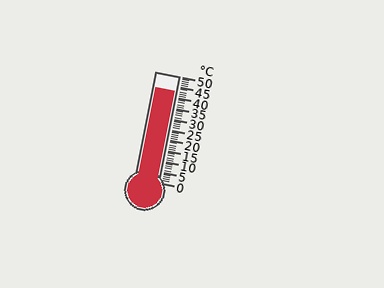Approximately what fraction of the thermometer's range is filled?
The thermometer is filled to approximately 85% of its range.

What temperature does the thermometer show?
The thermometer shows approximately 43°C.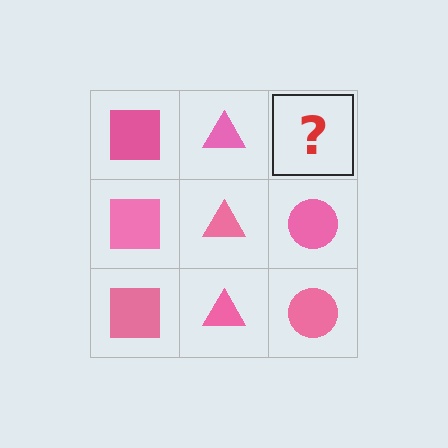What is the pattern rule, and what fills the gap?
The rule is that each column has a consistent shape. The gap should be filled with a pink circle.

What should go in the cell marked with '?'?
The missing cell should contain a pink circle.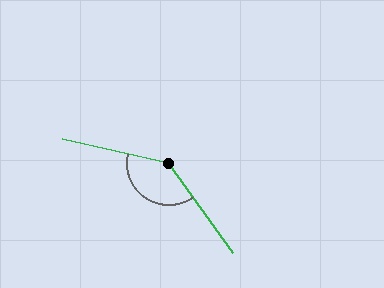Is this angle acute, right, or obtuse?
It is obtuse.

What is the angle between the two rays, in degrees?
Approximately 138 degrees.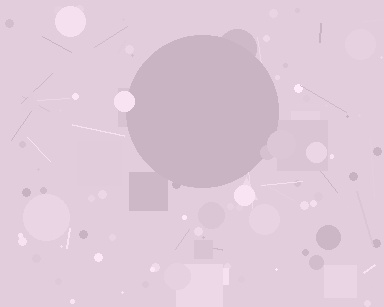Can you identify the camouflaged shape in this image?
The camouflaged shape is a circle.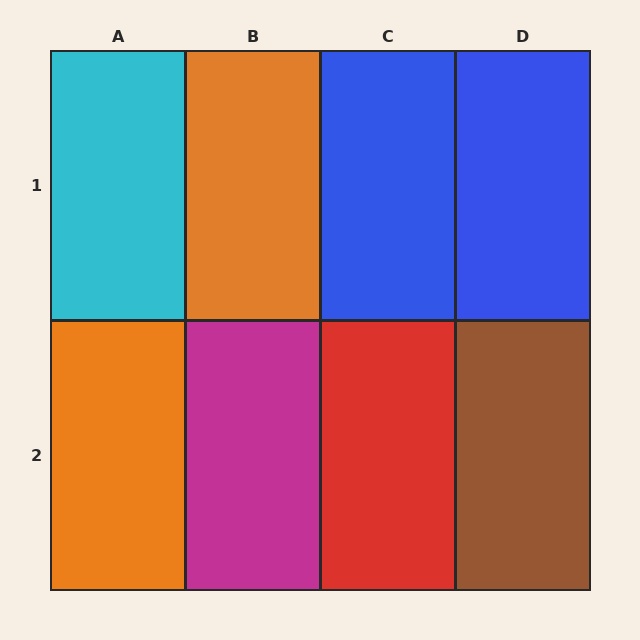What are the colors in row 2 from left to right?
Orange, magenta, red, brown.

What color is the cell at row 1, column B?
Orange.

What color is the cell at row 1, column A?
Cyan.